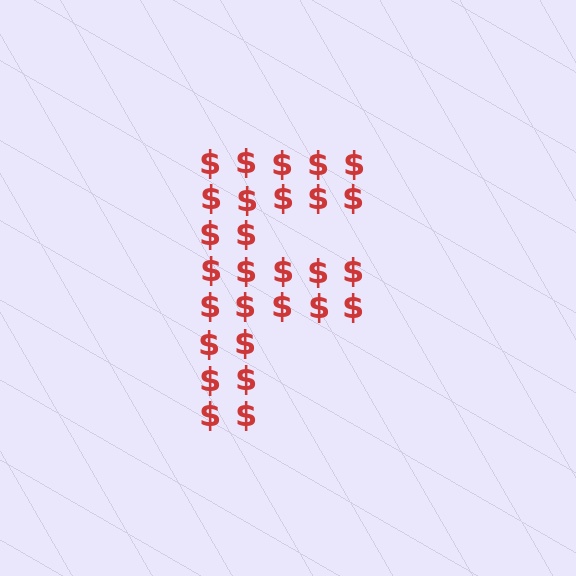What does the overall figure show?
The overall figure shows the letter F.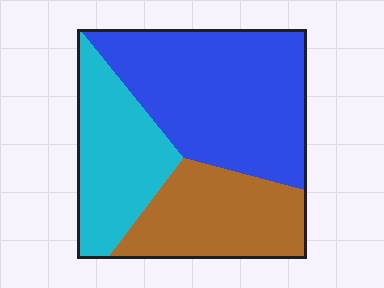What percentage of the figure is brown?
Brown takes up about one quarter (1/4) of the figure.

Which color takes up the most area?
Blue, at roughly 45%.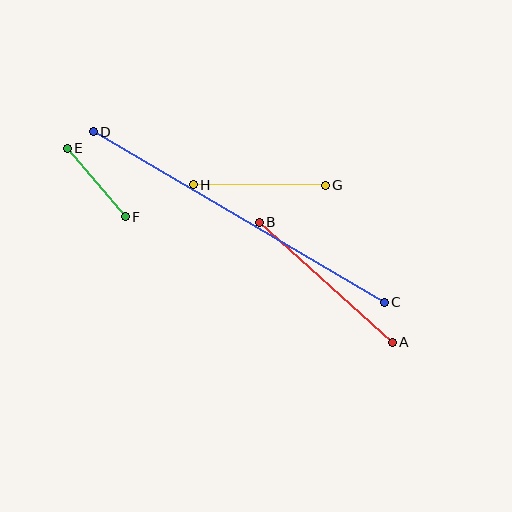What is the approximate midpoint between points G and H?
The midpoint is at approximately (259, 185) pixels.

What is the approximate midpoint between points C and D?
The midpoint is at approximately (239, 217) pixels.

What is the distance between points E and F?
The distance is approximately 90 pixels.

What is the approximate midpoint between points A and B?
The midpoint is at approximately (326, 282) pixels.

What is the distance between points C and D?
The distance is approximately 337 pixels.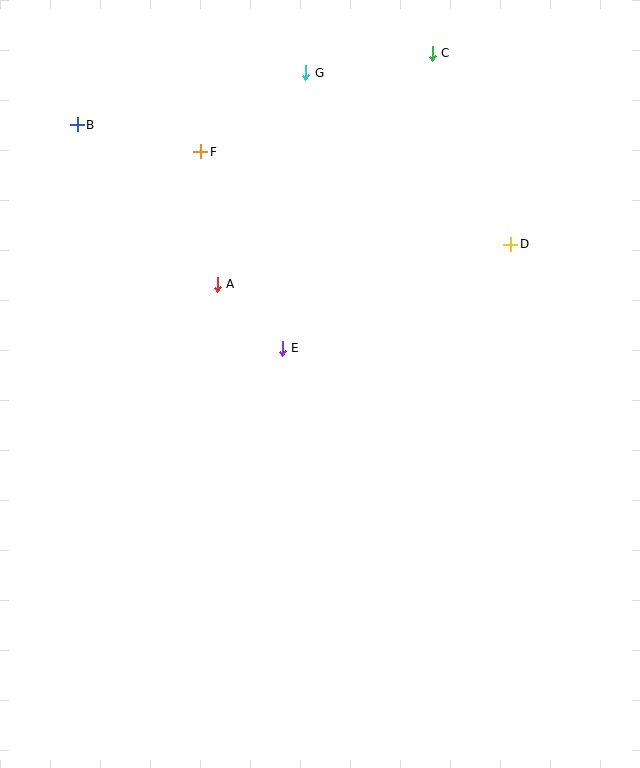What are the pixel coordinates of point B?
Point B is at (77, 125).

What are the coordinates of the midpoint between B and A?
The midpoint between B and A is at (147, 204).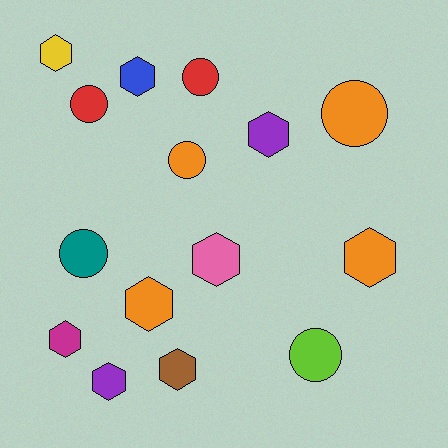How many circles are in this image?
There are 6 circles.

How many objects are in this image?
There are 15 objects.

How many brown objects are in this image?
There is 1 brown object.